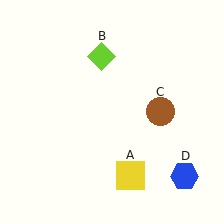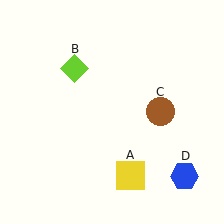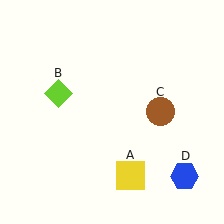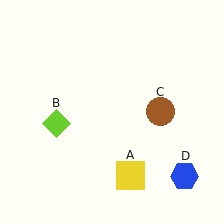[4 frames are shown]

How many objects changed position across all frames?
1 object changed position: lime diamond (object B).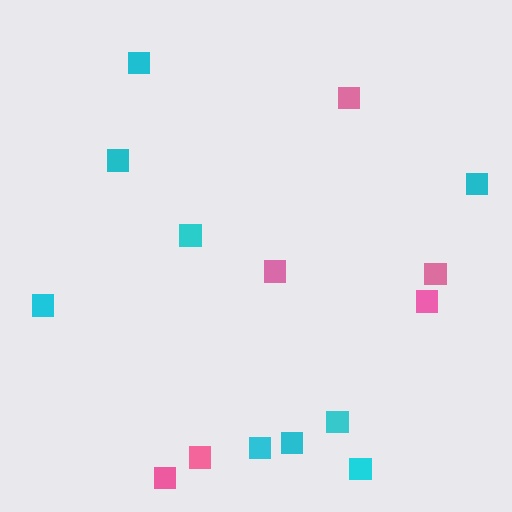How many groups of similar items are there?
There are 2 groups: one group of cyan squares (9) and one group of pink squares (6).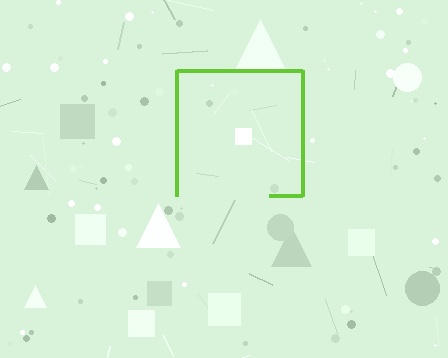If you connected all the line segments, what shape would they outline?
They would outline a square.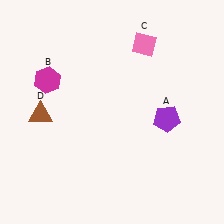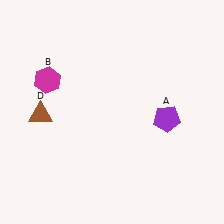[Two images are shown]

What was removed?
The pink diamond (C) was removed in Image 2.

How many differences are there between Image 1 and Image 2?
There is 1 difference between the two images.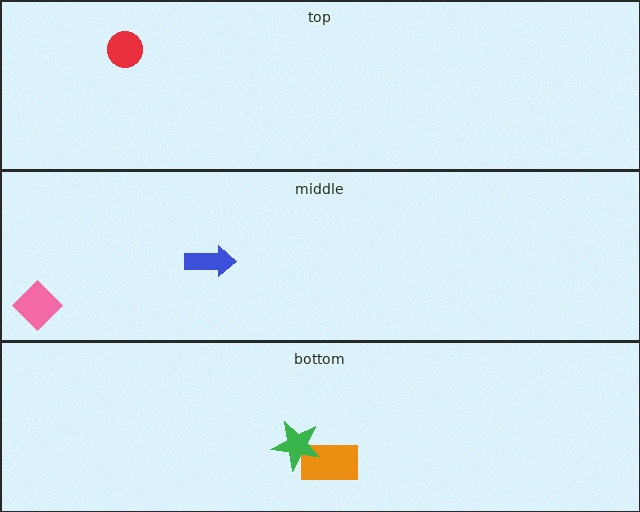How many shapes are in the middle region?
2.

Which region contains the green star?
The bottom region.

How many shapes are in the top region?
1.